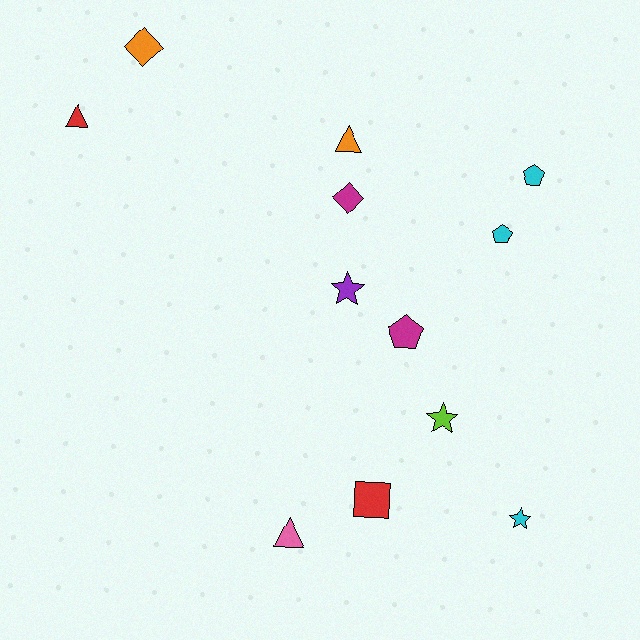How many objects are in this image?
There are 12 objects.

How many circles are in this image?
There are no circles.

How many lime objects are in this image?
There is 1 lime object.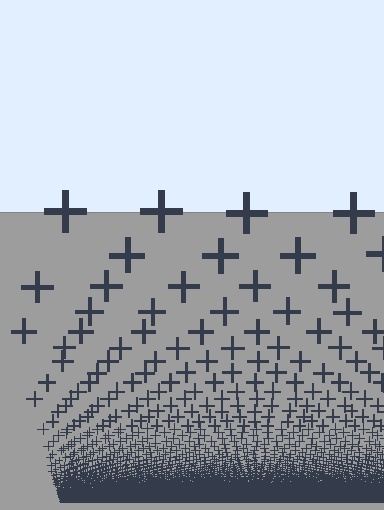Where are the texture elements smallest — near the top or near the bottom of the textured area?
Near the bottom.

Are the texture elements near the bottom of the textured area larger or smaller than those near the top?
Smaller. The gradient is inverted — elements near the bottom are smaller and denser.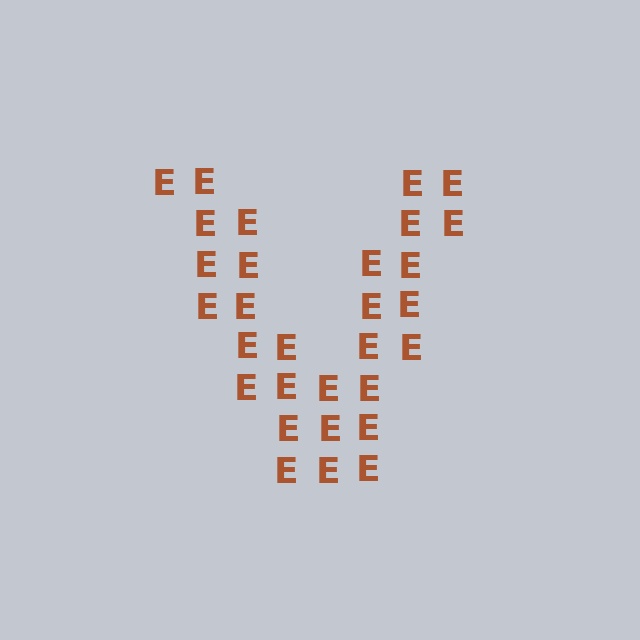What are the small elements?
The small elements are letter E's.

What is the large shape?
The large shape is the letter V.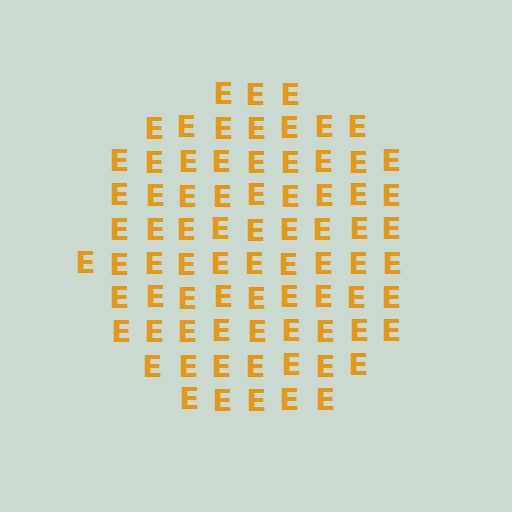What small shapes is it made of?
It is made of small letter E's.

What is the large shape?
The large shape is a circle.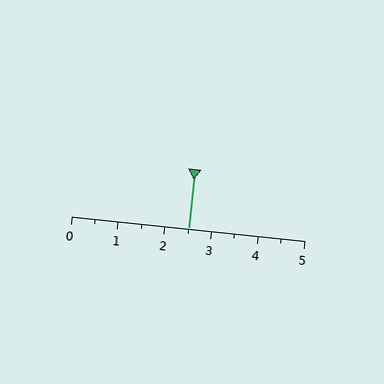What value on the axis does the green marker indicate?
The marker indicates approximately 2.5.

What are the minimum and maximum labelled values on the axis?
The axis runs from 0 to 5.